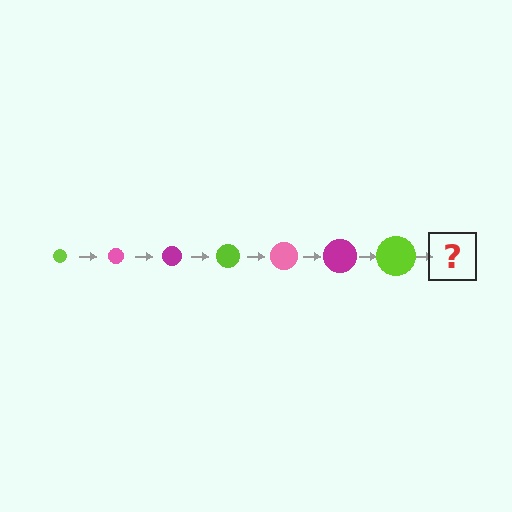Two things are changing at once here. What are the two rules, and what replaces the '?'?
The two rules are that the circle grows larger each step and the color cycles through lime, pink, and magenta. The '?' should be a pink circle, larger than the previous one.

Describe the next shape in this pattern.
It should be a pink circle, larger than the previous one.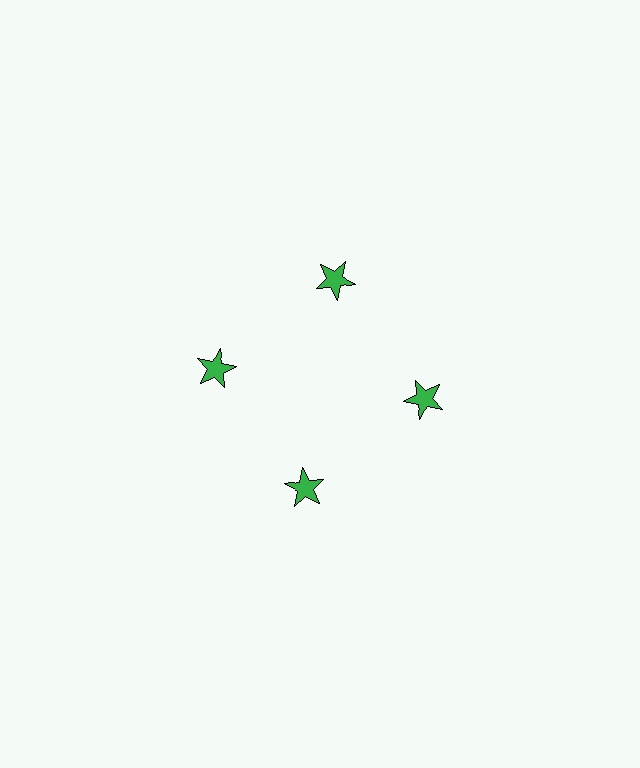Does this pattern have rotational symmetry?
Yes, this pattern has 4-fold rotational symmetry. It looks the same after rotating 90 degrees around the center.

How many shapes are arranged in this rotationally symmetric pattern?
There are 4 shapes, arranged in 4 groups of 1.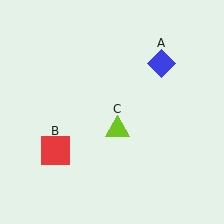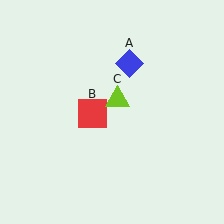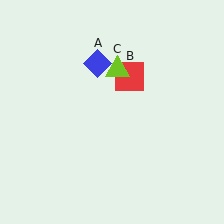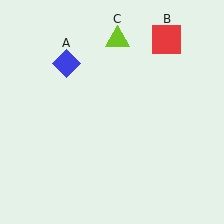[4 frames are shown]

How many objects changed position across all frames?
3 objects changed position: blue diamond (object A), red square (object B), lime triangle (object C).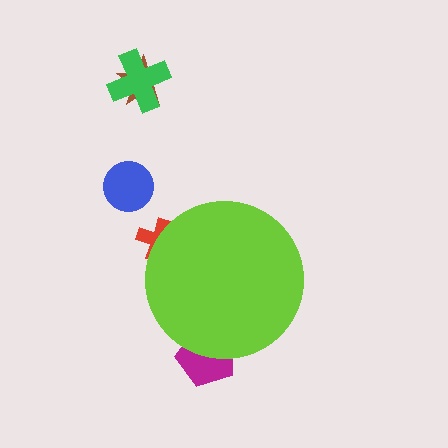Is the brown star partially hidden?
No, the brown star is fully visible.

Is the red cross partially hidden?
Yes, the red cross is partially hidden behind the lime circle.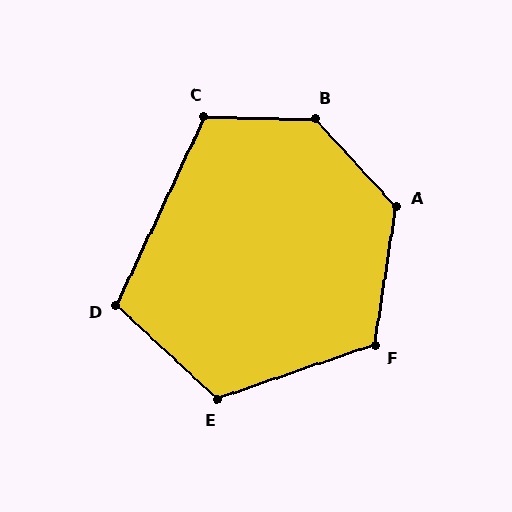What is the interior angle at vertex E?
Approximately 118 degrees (obtuse).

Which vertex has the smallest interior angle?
D, at approximately 108 degrees.